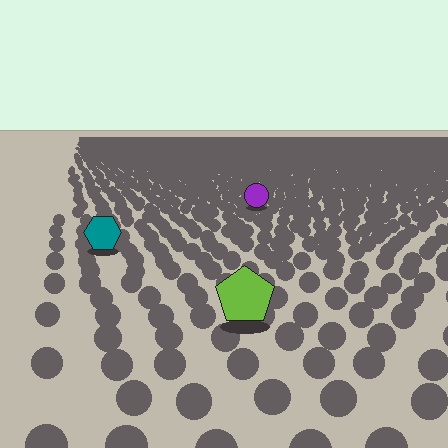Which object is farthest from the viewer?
The purple circle is farthest from the viewer. It appears smaller and the ground texture around it is denser.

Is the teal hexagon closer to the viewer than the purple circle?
Yes. The teal hexagon is closer — you can tell from the texture gradient: the ground texture is coarser near it.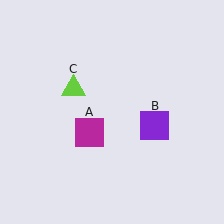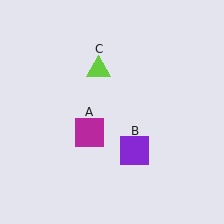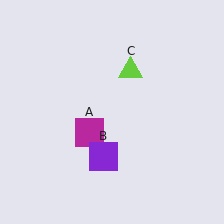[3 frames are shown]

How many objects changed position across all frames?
2 objects changed position: purple square (object B), lime triangle (object C).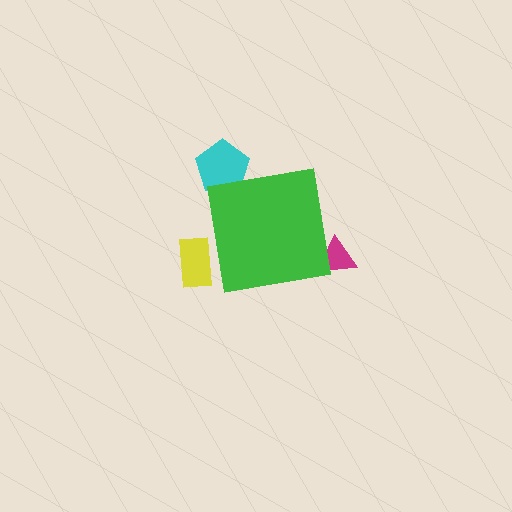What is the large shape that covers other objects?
A green square.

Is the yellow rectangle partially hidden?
Yes, the yellow rectangle is partially hidden behind the green square.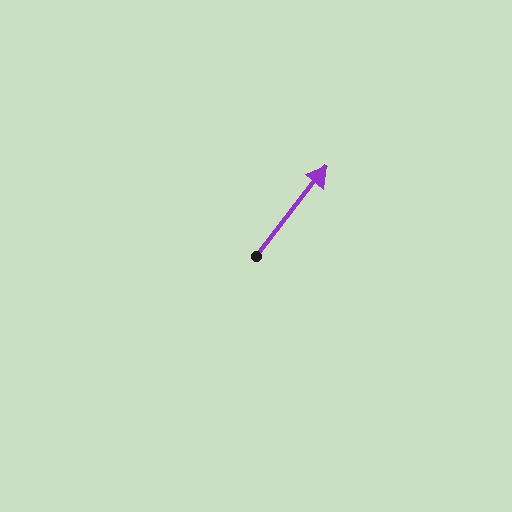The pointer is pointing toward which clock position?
Roughly 1 o'clock.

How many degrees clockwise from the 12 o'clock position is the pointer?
Approximately 38 degrees.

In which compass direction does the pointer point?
Northeast.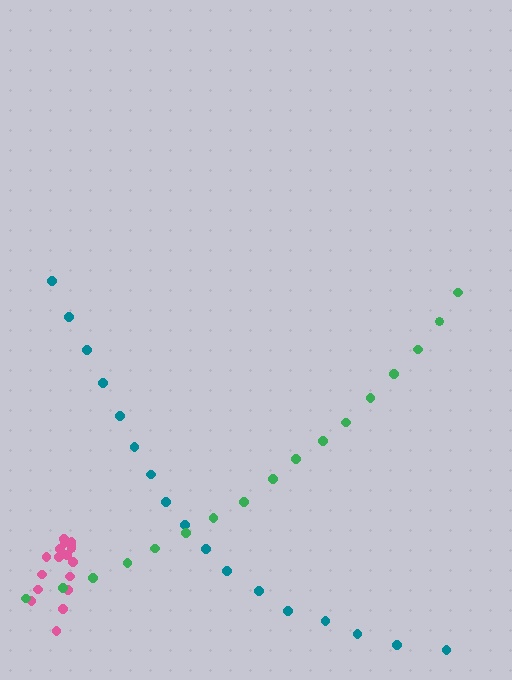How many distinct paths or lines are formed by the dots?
There are 3 distinct paths.